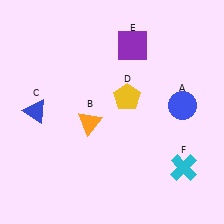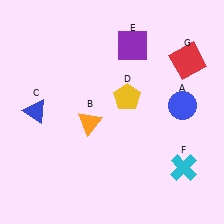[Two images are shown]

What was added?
A red square (G) was added in Image 2.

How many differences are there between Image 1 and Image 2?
There is 1 difference between the two images.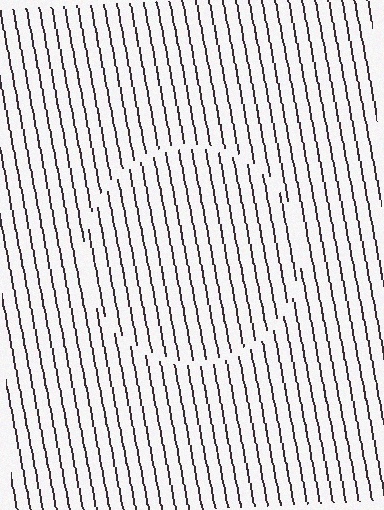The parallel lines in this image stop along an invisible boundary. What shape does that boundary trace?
An illusory circle. The interior of the shape contains the same grating, shifted by half a period — the contour is defined by the phase discontinuity where line-ends from the inner and outer gratings abut.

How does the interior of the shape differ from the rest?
The interior of the shape contains the same grating, shifted by half a period — the contour is defined by the phase discontinuity where line-ends from the inner and outer gratings abut.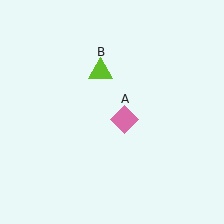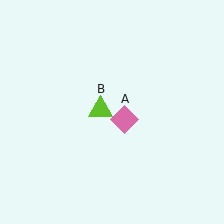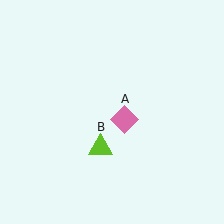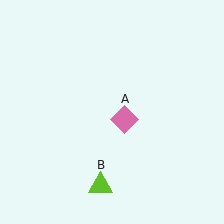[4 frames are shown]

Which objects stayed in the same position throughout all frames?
Pink diamond (object A) remained stationary.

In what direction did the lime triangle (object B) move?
The lime triangle (object B) moved down.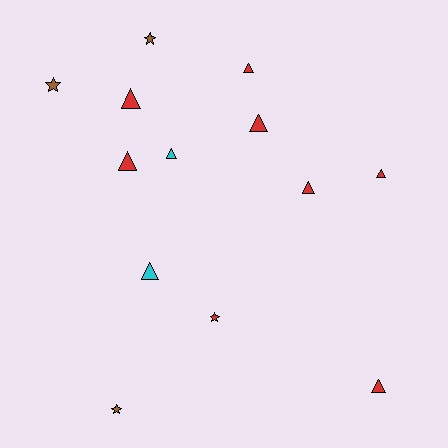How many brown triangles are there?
There are no brown triangles.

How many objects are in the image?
There are 13 objects.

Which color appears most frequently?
Red, with 8 objects.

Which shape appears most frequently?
Triangle, with 9 objects.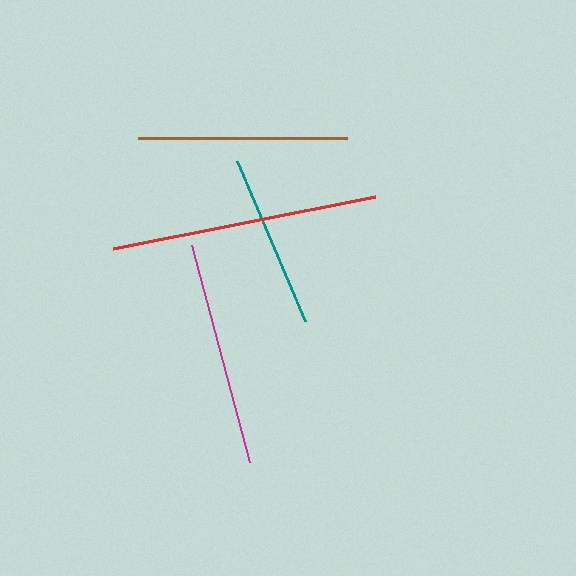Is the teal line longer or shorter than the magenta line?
The magenta line is longer than the teal line.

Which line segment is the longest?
The red line is the longest at approximately 267 pixels.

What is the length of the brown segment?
The brown segment is approximately 209 pixels long.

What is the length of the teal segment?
The teal segment is approximately 174 pixels long.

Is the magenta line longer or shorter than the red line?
The red line is longer than the magenta line.